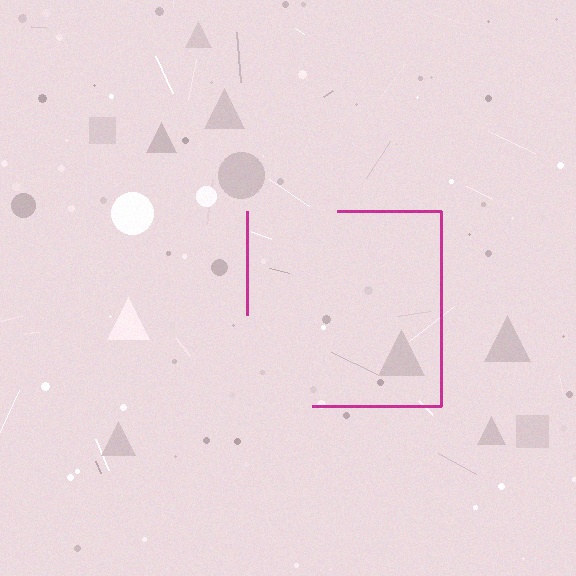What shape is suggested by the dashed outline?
The dashed outline suggests a square.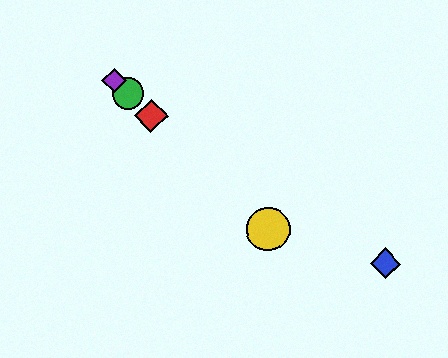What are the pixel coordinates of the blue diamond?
The blue diamond is at (386, 263).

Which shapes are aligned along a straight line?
The red diamond, the green circle, the yellow circle, the purple diamond are aligned along a straight line.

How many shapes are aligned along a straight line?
4 shapes (the red diamond, the green circle, the yellow circle, the purple diamond) are aligned along a straight line.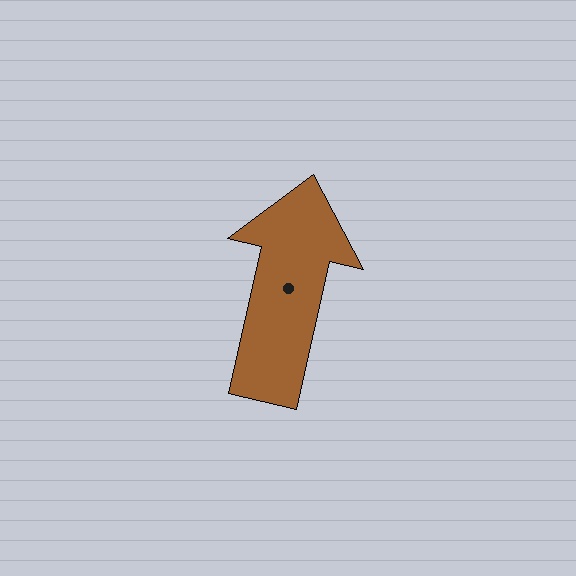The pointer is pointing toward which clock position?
Roughly 12 o'clock.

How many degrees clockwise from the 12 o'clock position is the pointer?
Approximately 13 degrees.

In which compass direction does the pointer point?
North.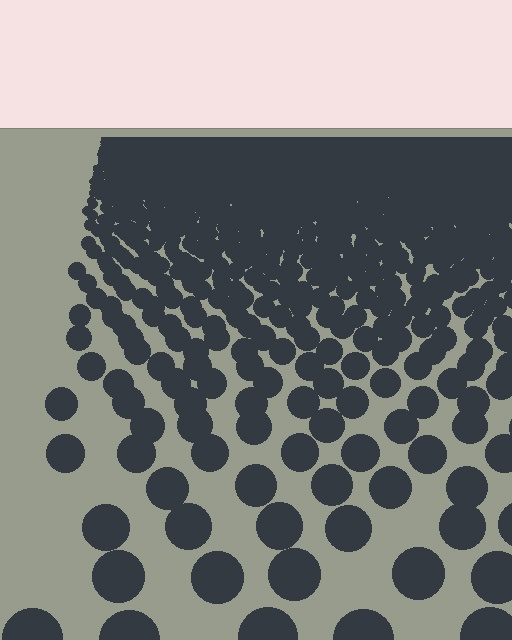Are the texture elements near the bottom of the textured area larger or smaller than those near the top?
Larger. Near the bottom, elements are closer to the viewer and appear at a bigger on-screen size.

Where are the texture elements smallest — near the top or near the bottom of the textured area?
Near the top.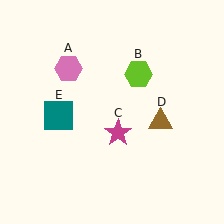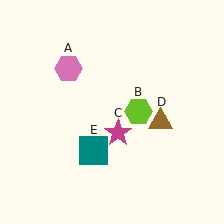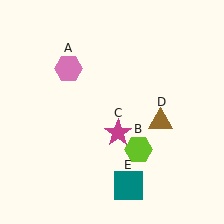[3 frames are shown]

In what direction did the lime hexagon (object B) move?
The lime hexagon (object B) moved down.